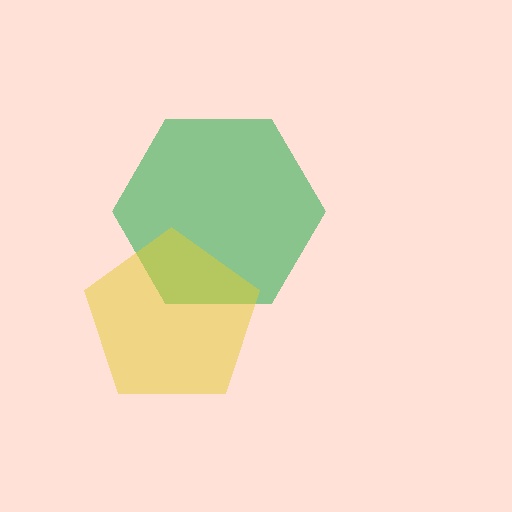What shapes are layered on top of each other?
The layered shapes are: a green hexagon, a yellow pentagon.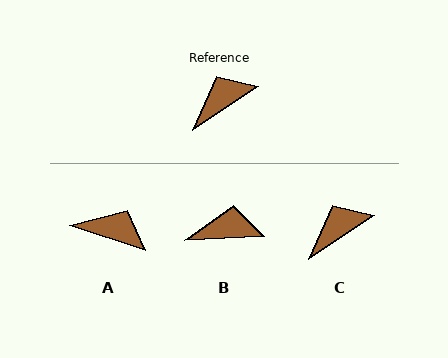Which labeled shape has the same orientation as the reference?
C.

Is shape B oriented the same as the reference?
No, it is off by about 31 degrees.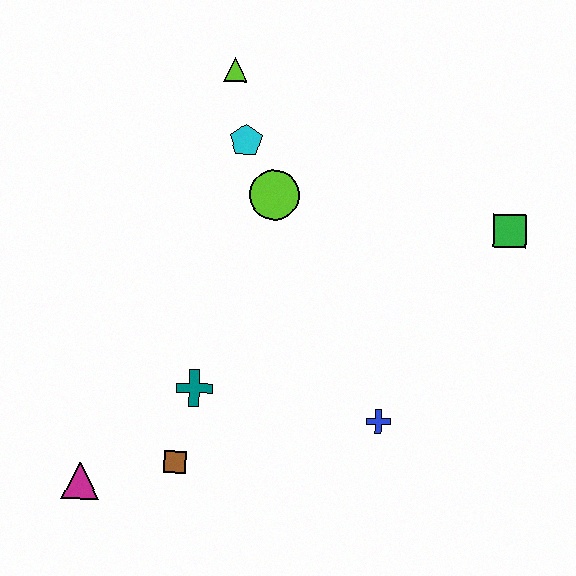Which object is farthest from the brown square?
The green square is farthest from the brown square.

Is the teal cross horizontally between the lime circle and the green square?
No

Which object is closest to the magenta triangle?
The brown square is closest to the magenta triangle.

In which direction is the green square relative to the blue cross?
The green square is above the blue cross.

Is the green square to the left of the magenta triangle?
No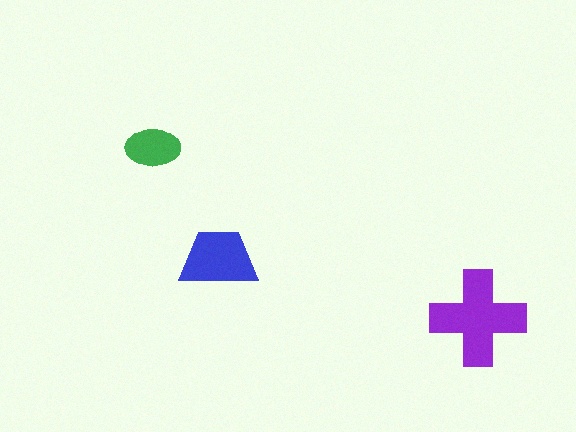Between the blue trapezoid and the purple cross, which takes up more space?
The purple cross.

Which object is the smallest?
The green ellipse.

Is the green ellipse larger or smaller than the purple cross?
Smaller.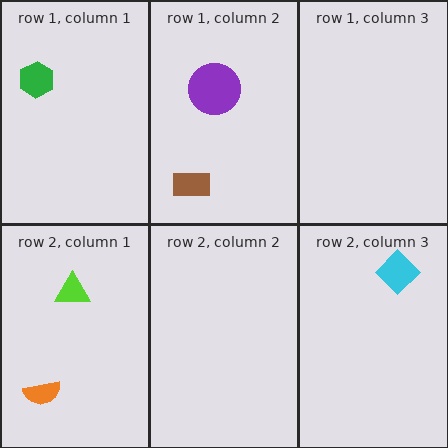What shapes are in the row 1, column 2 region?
The purple circle, the brown rectangle.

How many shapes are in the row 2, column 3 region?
1.